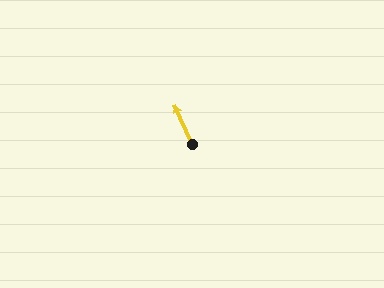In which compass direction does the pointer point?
Northwest.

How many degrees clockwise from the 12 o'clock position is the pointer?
Approximately 335 degrees.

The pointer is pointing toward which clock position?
Roughly 11 o'clock.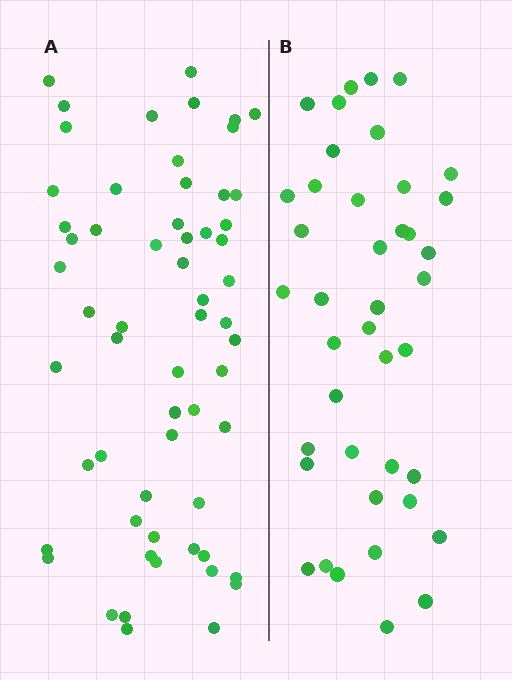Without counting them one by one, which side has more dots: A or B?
Region A (the left region) has more dots.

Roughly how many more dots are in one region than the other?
Region A has approximately 20 more dots than region B.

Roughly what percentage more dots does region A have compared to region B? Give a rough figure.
About 45% more.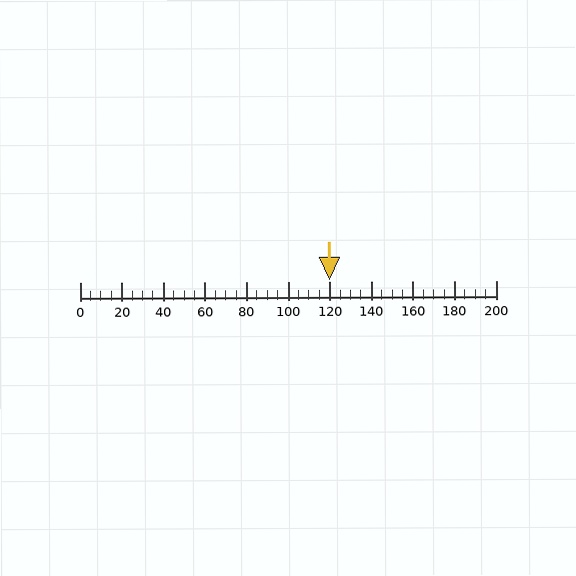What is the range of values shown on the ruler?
The ruler shows values from 0 to 200.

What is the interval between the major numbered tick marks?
The major tick marks are spaced 20 units apart.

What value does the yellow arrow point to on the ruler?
The yellow arrow points to approximately 120.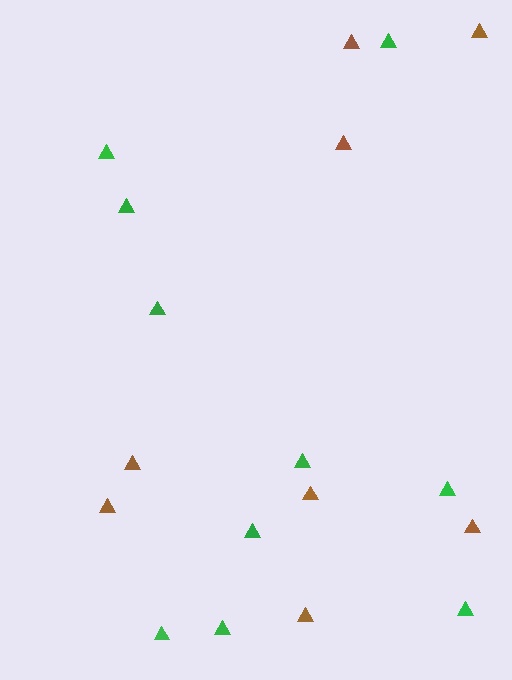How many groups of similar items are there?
There are 2 groups: one group of green triangles (10) and one group of brown triangles (8).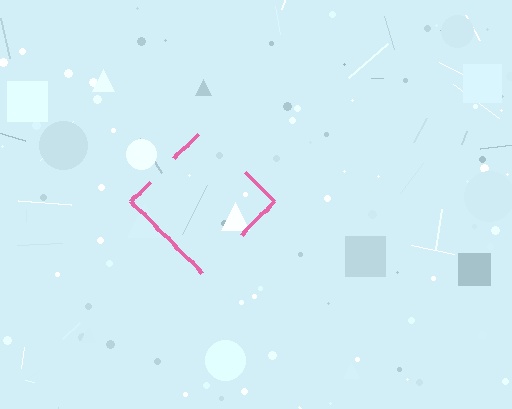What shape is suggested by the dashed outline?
The dashed outline suggests a diamond.